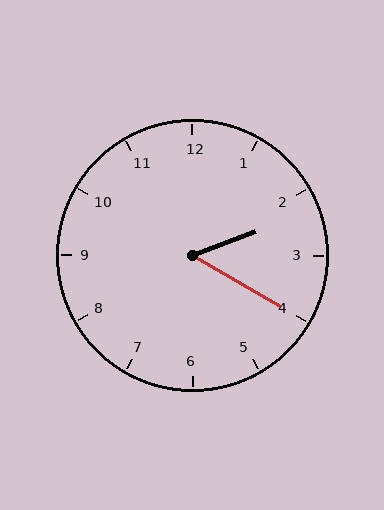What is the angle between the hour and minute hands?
Approximately 50 degrees.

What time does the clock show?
2:20.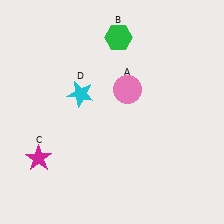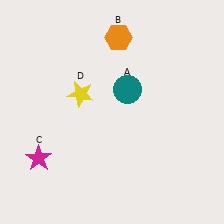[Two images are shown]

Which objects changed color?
A changed from pink to teal. B changed from green to orange. D changed from cyan to yellow.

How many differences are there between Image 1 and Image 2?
There are 3 differences between the two images.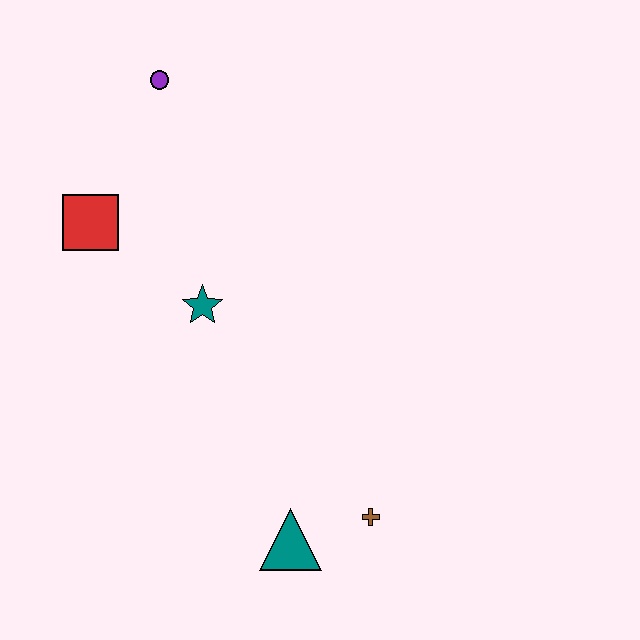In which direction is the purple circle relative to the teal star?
The purple circle is above the teal star.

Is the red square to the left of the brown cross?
Yes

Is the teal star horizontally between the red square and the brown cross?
Yes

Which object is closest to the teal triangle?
The brown cross is closest to the teal triangle.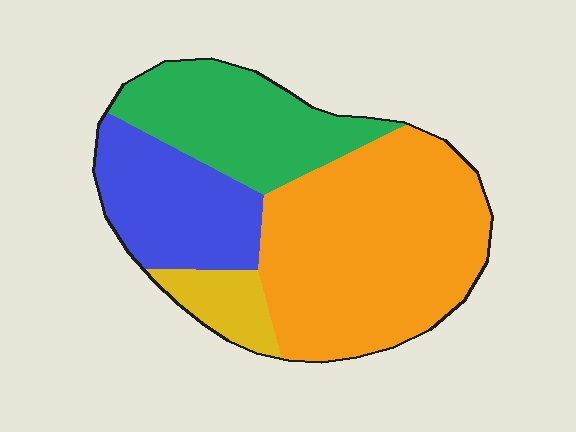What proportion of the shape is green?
Green covers roughly 25% of the shape.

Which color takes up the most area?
Orange, at roughly 50%.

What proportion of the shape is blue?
Blue covers roughly 20% of the shape.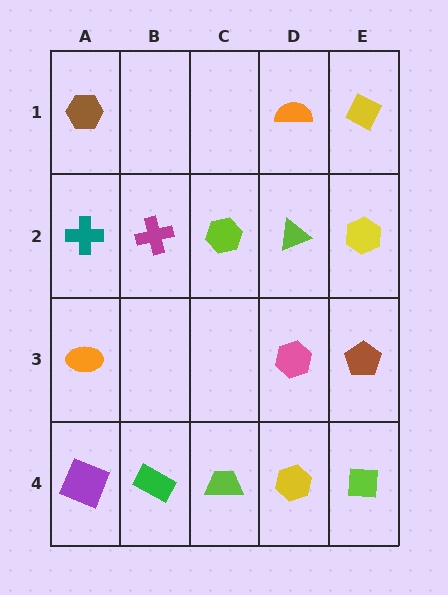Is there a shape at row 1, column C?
No, that cell is empty.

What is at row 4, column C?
A lime trapezoid.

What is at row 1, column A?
A brown hexagon.